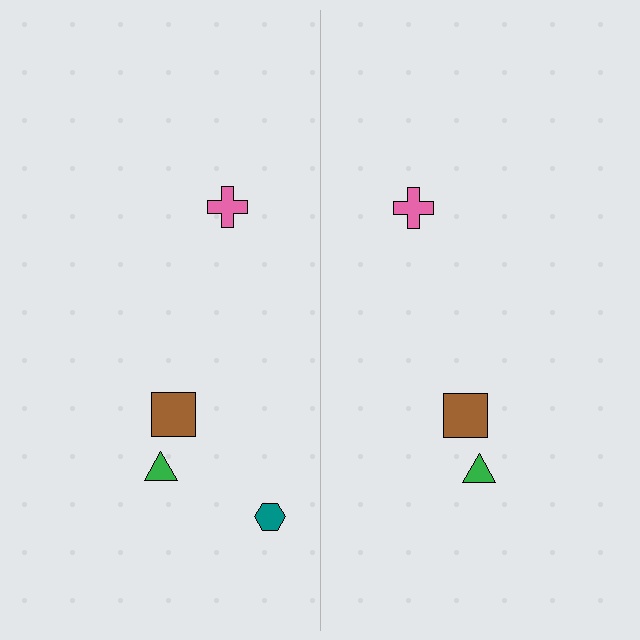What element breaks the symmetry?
A teal hexagon is missing from the right side.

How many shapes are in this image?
There are 7 shapes in this image.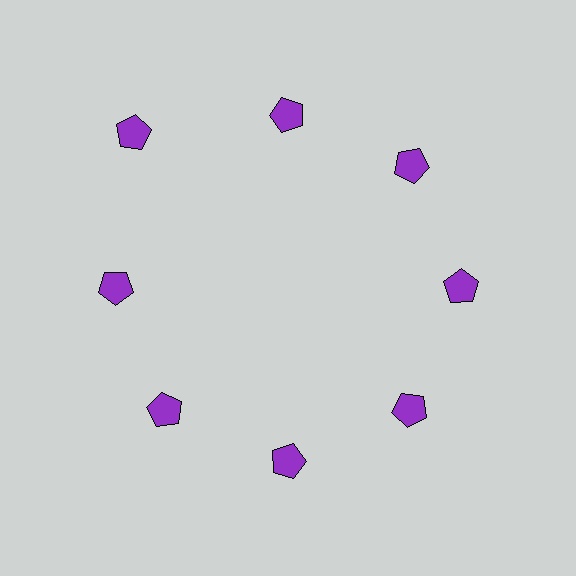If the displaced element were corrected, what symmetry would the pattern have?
It would have 8-fold rotational symmetry — the pattern would map onto itself every 45 degrees.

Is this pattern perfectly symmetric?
No. The 8 purple pentagons are arranged in a ring, but one element near the 10 o'clock position is pushed outward from the center, breaking the 8-fold rotational symmetry.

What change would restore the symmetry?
The symmetry would be restored by moving it inward, back onto the ring so that all 8 pentagons sit at equal angles and equal distance from the center.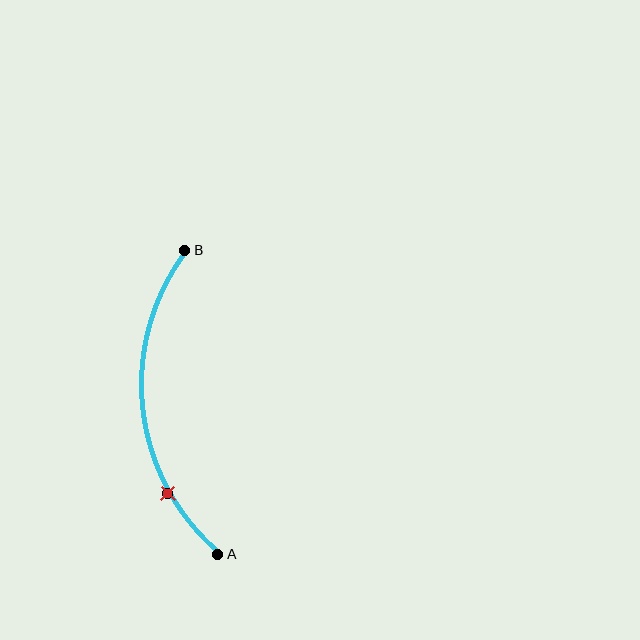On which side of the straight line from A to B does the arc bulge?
The arc bulges to the left of the straight line connecting A and B.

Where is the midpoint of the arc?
The arc midpoint is the point on the curve farthest from the straight line joining A and B. It sits to the left of that line.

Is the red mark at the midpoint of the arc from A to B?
No. The red mark lies on the arc but is closer to endpoint A. The arc midpoint would be at the point on the curve equidistant along the arc from both A and B.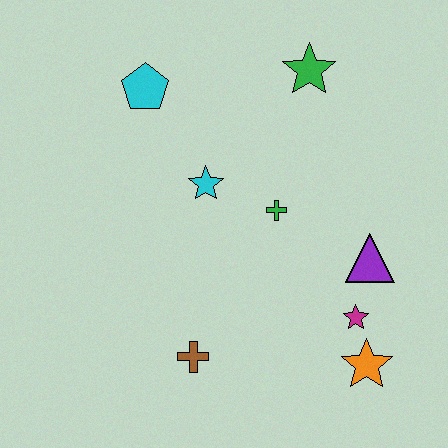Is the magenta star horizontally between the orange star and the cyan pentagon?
Yes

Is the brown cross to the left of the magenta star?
Yes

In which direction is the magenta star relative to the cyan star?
The magenta star is to the right of the cyan star.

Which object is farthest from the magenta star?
The cyan pentagon is farthest from the magenta star.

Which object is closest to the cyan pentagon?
The cyan star is closest to the cyan pentagon.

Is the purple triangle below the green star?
Yes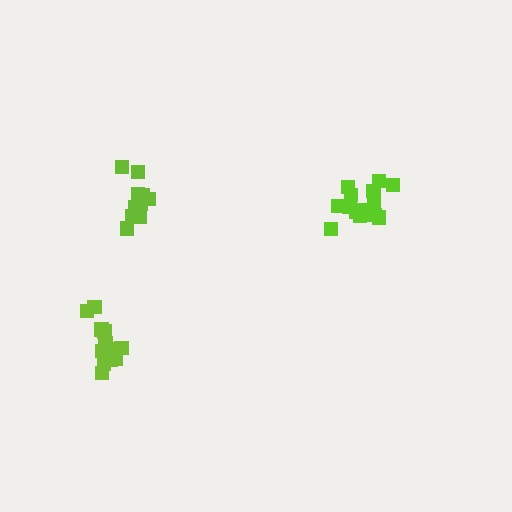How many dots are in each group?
Group 1: 11 dots, Group 2: 15 dots, Group 3: 12 dots (38 total).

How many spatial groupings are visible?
There are 3 spatial groupings.